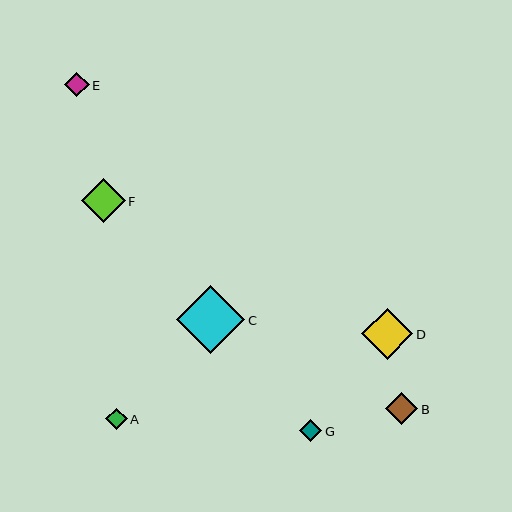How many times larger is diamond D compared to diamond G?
Diamond D is approximately 2.3 times the size of diamond G.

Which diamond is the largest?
Diamond C is the largest with a size of approximately 68 pixels.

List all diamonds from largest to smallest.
From largest to smallest: C, D, F, B, E, G, A.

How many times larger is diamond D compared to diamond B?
Diamond D is approximately 1.6 times the size of diamond B.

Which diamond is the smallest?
Diamond A is the smallest with a size of approximately 21 pixels.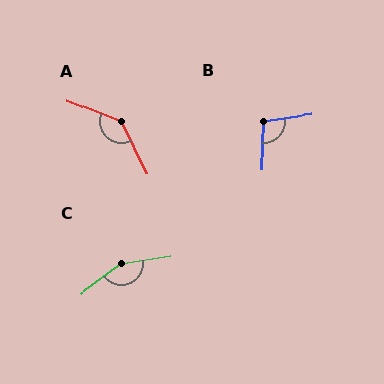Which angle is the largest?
C, at approximately 151 degrees.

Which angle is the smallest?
B, at approximately 99 degrees.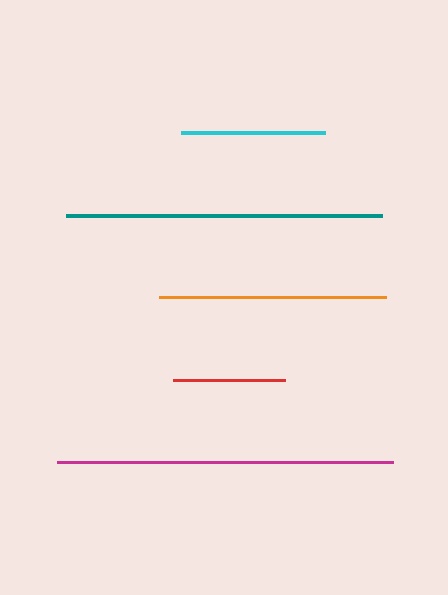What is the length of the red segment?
The red segment is approximately 112 pixels long.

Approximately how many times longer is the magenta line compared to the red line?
The magenta line is approximately 3.0 times the length of the red line.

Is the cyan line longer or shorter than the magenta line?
The magenta line is longer than the cyan line.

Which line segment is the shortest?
The red line is the shortest at approximately 112 pixels.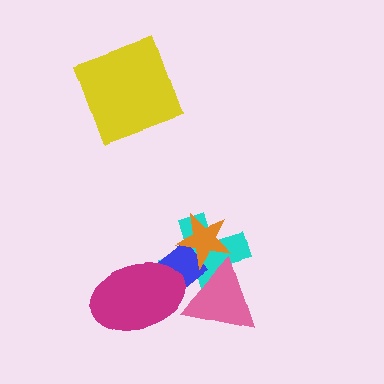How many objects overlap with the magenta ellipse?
2 objects overlap with the magenta ellipse.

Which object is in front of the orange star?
The pink triangle is in front of the orange star.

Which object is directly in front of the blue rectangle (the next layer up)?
The magenta ellipse is directly in front of the blue rectangle.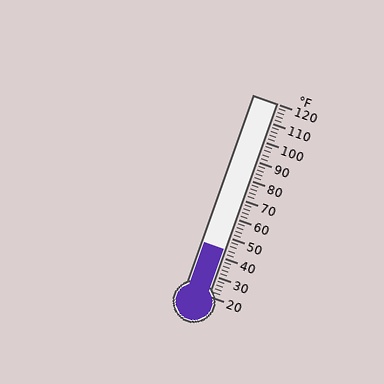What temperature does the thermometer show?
The thermometer shows approximately 44°F.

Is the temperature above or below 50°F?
The temperature is below 50°F.